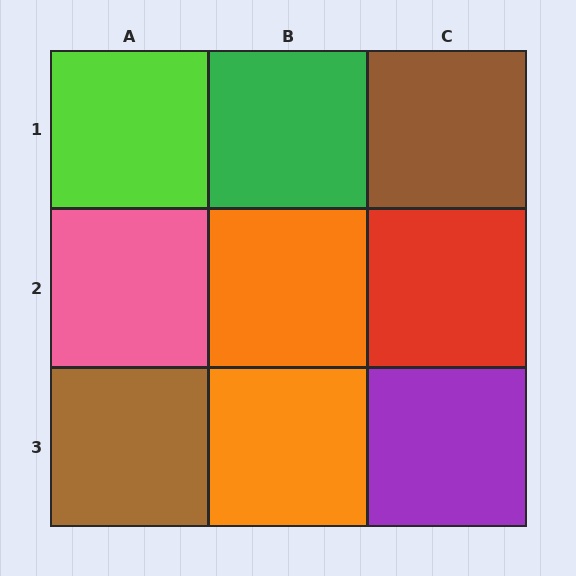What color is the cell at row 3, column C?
Purple.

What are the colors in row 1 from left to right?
Lime, green, brown.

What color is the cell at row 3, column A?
Brown.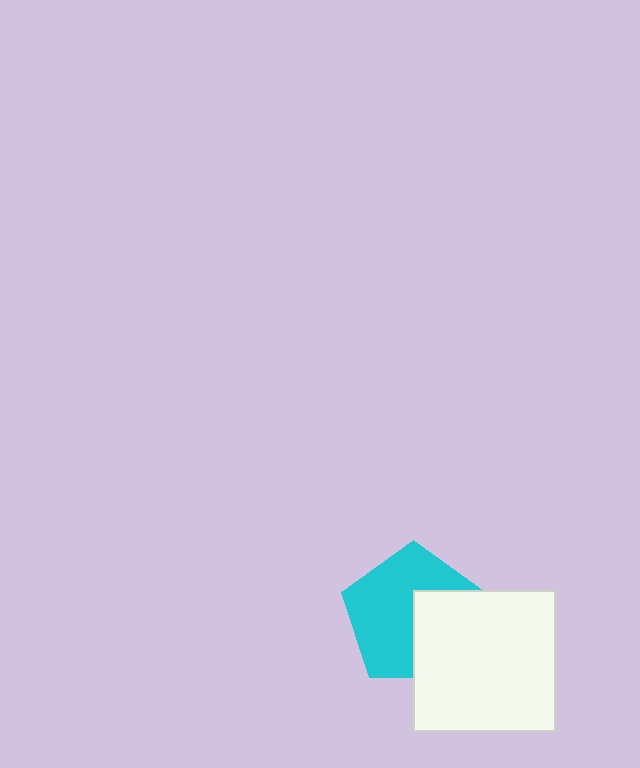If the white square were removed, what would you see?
You would see the complete cyan pentagon.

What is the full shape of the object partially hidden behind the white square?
The partially hidden object is a cyan pentagon.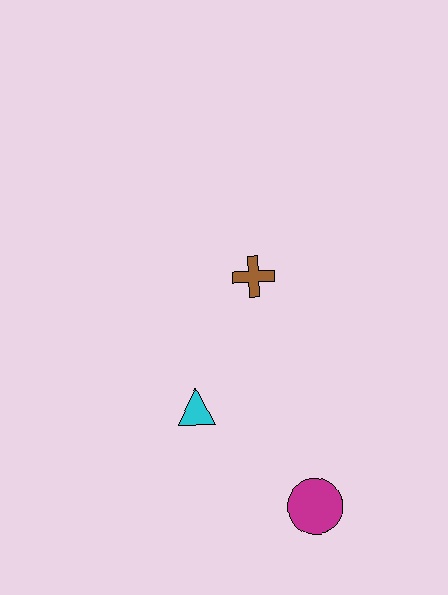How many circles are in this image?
There is 1 circle.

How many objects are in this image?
There are 3 objects.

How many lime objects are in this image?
There are no lime objects.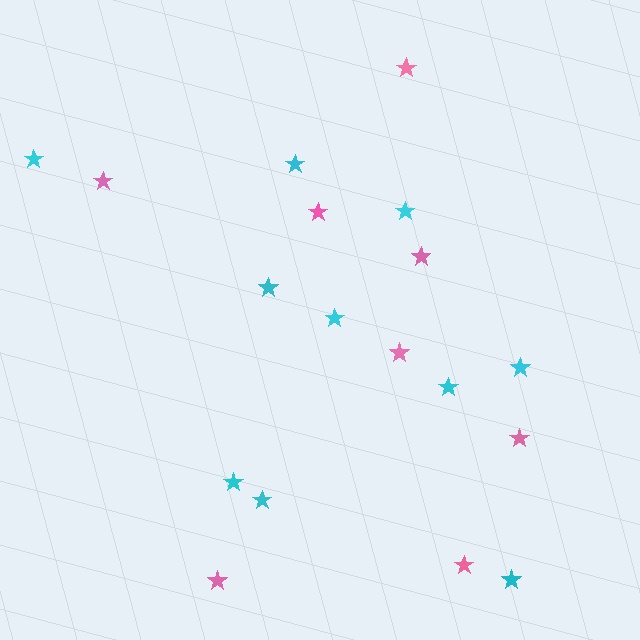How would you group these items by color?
There are 2 groups: one group of cyan stars (10) and one group of pink stars (8).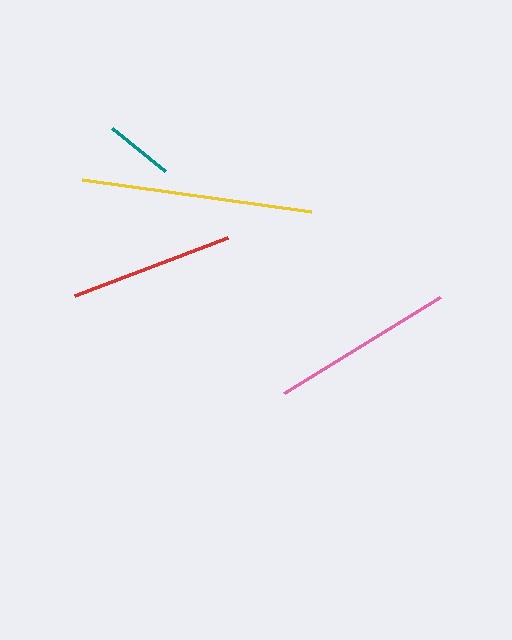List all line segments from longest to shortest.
From longest to shortest: yellow, pink, red, teal.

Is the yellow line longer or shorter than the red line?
The yellow line is longer than the red line.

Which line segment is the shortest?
The teal line is the shortest at approximately 68 pixels.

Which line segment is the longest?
The yellow line is the longest at approximately 231 pixels.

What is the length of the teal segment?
The teal segment is approximately 68 pixels long.